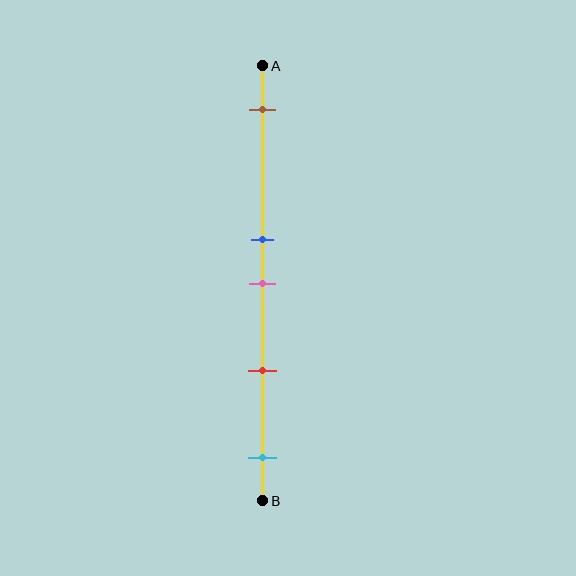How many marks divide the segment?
There are 5 marks dividing the segment.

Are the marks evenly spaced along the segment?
No, the marks are not evenly spaced.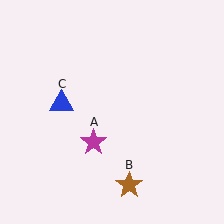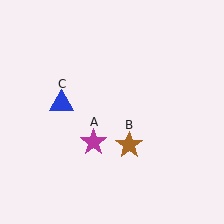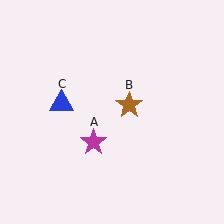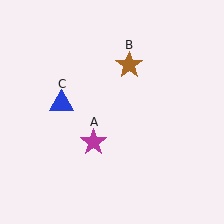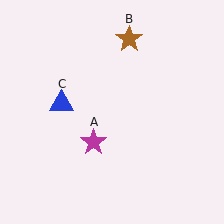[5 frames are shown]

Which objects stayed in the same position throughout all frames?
Magenta star (object A) and blue triangle (object C) remained stationary.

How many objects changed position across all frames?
1 object changed position: brown star (object B).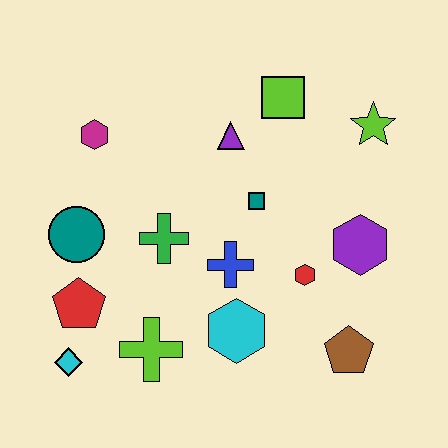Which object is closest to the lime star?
The lime square is closest to the lime star.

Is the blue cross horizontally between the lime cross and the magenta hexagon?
No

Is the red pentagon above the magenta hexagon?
No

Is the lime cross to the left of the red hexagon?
Yes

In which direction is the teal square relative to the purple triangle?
The teal square is below the purple triangle.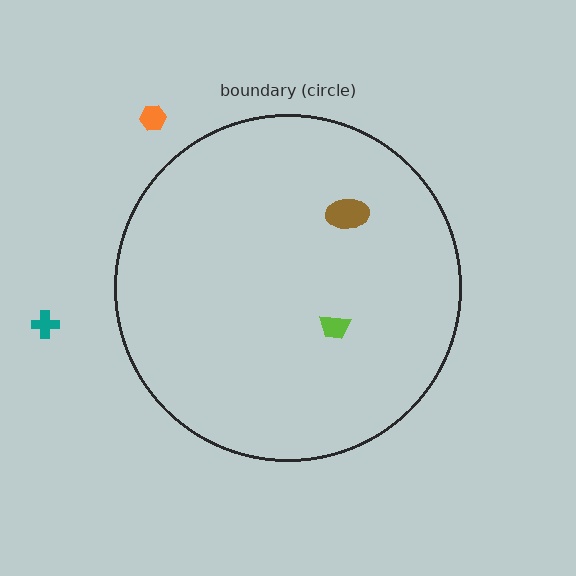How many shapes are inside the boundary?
2 inside, 2 outside.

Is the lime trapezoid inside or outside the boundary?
Inside.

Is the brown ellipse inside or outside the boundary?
Inside.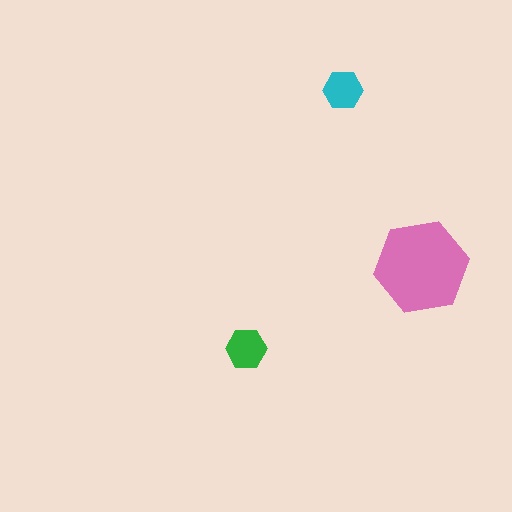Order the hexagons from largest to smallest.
the pink one, the green one, the cyan one.